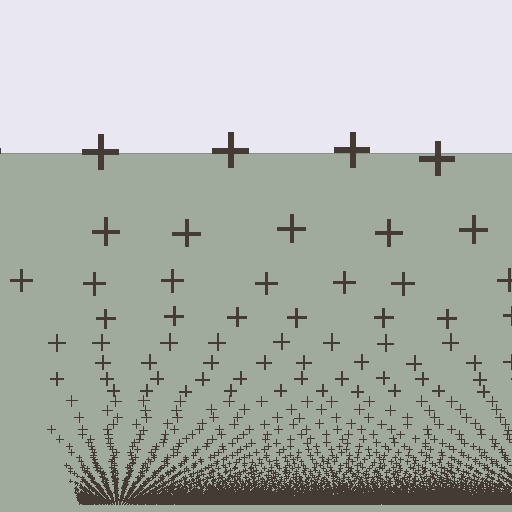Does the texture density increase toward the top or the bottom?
Density increases toward the bottom.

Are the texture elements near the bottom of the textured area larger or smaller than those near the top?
Smaller. The gradient is inverted — elements near the bottom are smaller and denser.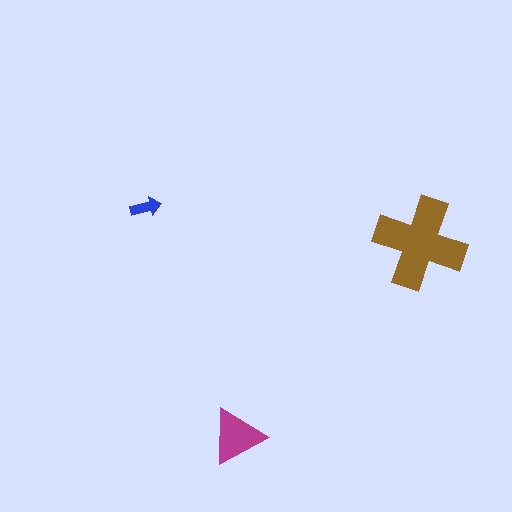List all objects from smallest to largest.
The blue arrow, the magenta triangle, the brown cross.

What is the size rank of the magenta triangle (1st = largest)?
2nd.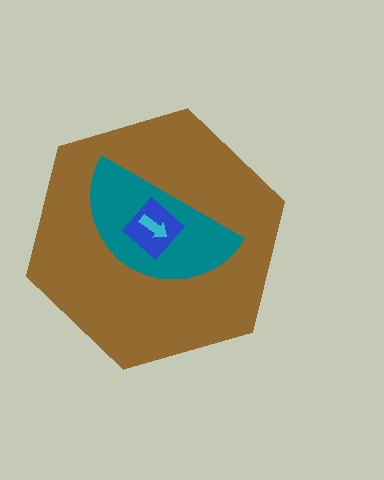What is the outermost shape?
The brown hexagon.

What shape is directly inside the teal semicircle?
The blue diamond.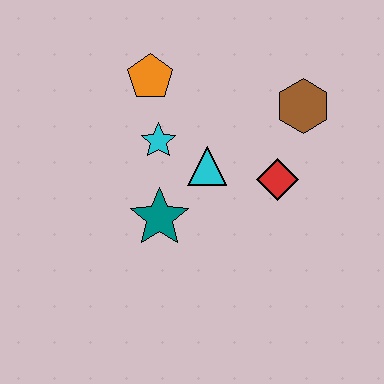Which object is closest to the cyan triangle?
The cyan star is closest to the cyan triangle.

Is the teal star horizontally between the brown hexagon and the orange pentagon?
Yes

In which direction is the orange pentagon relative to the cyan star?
The orange pentagon is above the cyan star.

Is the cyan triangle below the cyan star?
Yes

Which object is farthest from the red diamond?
The orange pentagon is farthest from the red diamond.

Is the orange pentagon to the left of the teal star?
Yes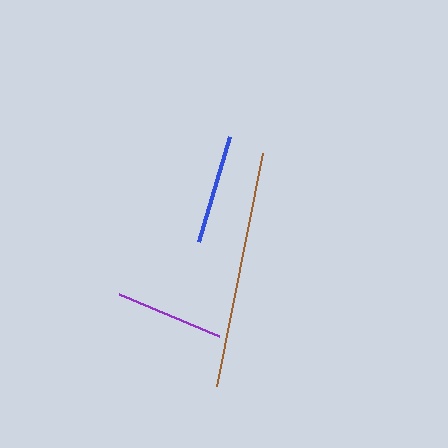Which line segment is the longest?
The brown line is the longest at approximately 238 pixels.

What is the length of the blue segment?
The blue segment is approximately 110 pixels long.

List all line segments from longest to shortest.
From longest to shortest: brown, blue, purple.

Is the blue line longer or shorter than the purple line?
The blue line is longer than the purple line.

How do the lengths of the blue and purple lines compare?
The blue and purple lines are approximately the same length.